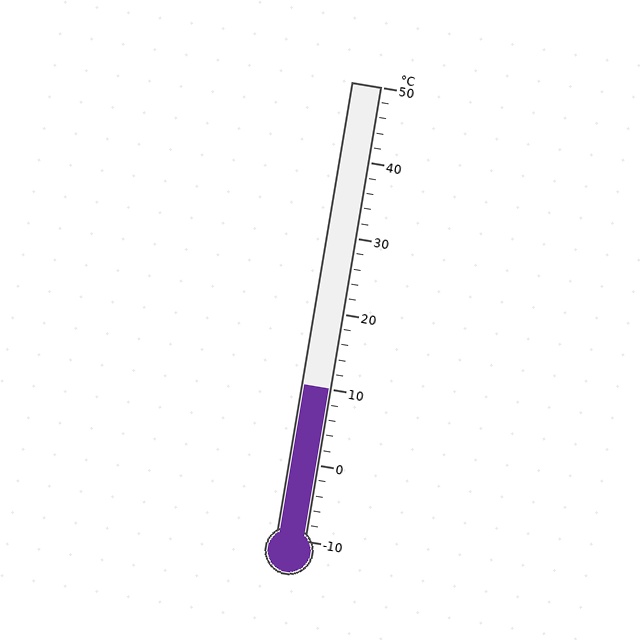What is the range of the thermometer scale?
The thermometer scale ranges from -10°C to 50°C.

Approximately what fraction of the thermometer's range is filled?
The thermometer is filled to approximately 35% of its range.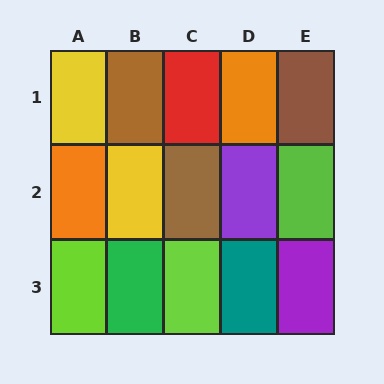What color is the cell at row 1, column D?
Orange.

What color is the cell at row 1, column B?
Brown.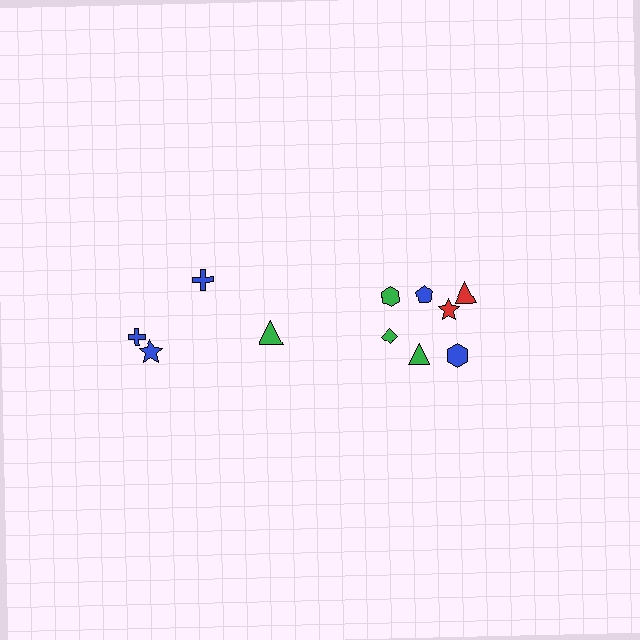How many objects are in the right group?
There are 7 objects.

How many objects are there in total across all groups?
There are 11 objects.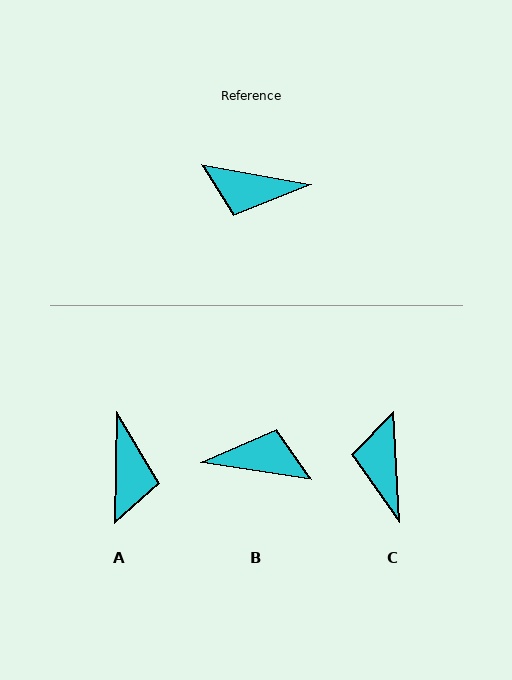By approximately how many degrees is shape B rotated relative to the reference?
Approximately 178 degrees clockwise.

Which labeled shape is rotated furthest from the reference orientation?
B, about 178 degrees away.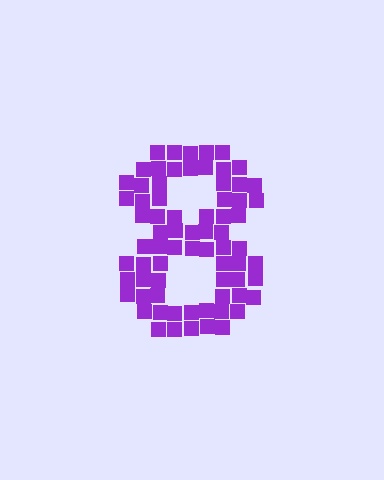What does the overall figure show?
The overall figure shows the digit 8.